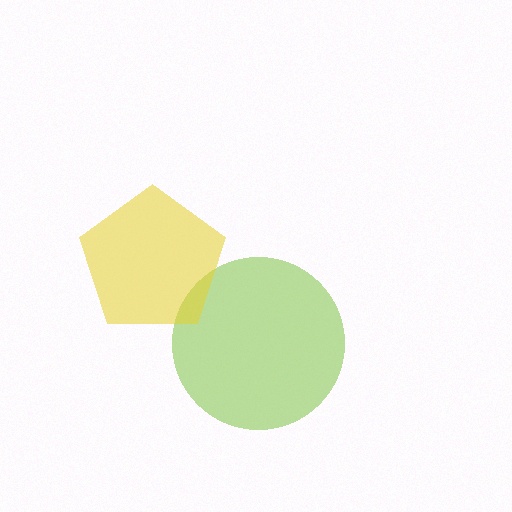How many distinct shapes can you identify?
There are 2 distinct shapes: a lime circle, a yellow pentagon.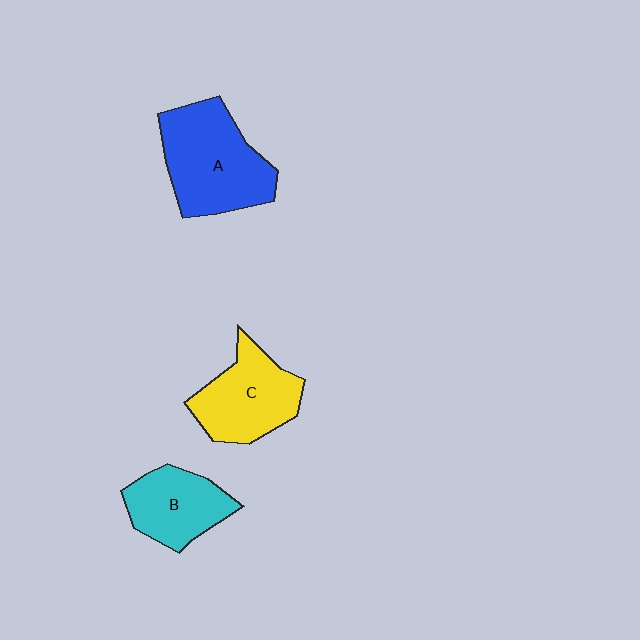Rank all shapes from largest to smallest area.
From largest to smallest: A (blue), C (yellow), B (cyan).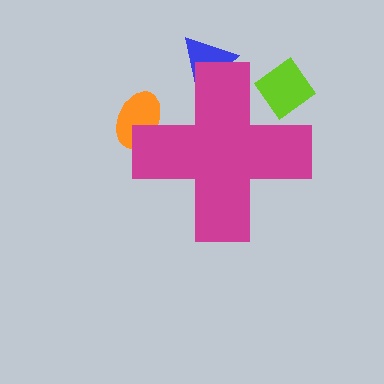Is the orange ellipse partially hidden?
Yes, the orange ellipse is partially hidden behind the magenta cross.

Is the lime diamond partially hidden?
Yes, the lime diamond is partially hidden behind the magenta cross.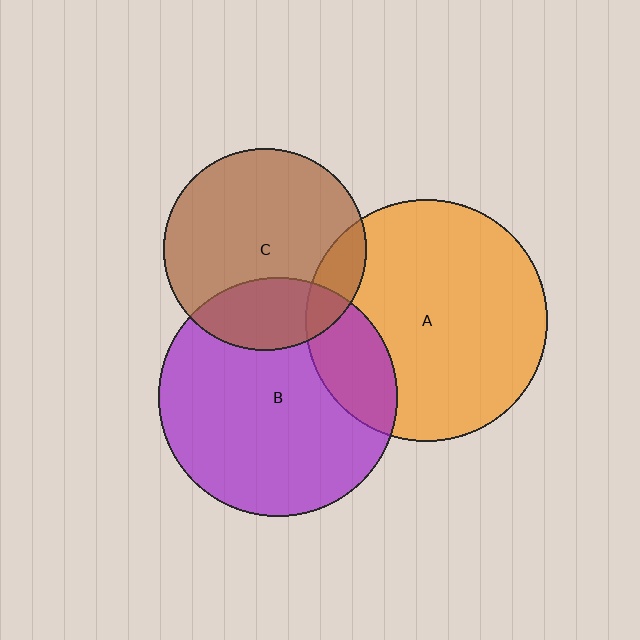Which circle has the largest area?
Circle A (orange).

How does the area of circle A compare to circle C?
Approximately 1.4 times.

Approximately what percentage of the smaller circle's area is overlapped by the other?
Approximately 15%.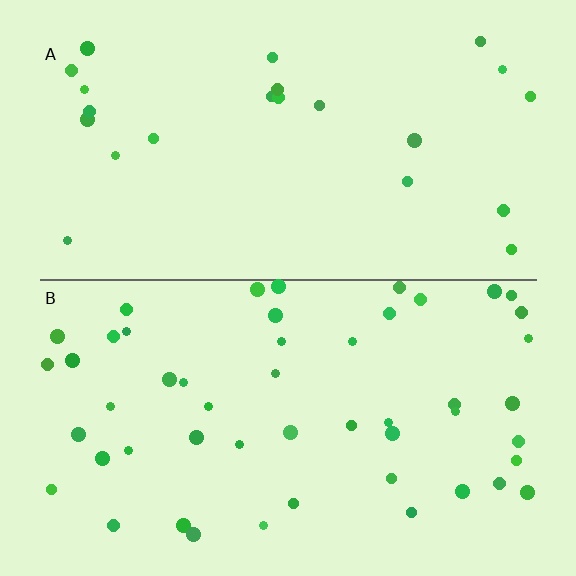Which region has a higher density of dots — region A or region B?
B (the bottom).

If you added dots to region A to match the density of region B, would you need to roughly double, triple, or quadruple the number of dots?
Approximately double.